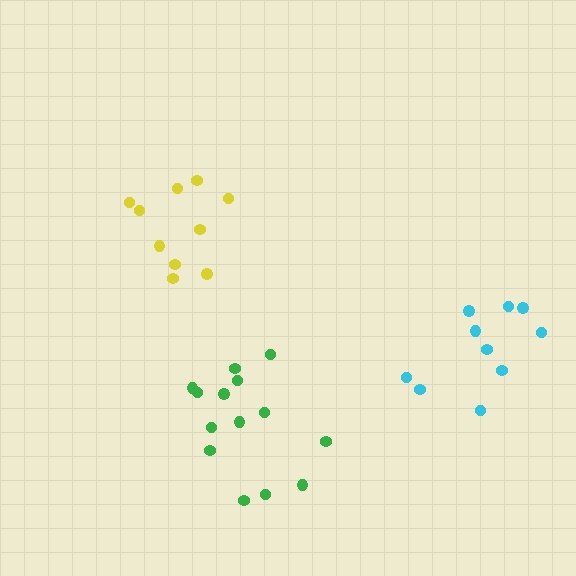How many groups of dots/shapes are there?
There are 3 groups.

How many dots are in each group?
Group 1: 14 dots, Group 2: 10 dots, Group 3: 10 dots (34 total).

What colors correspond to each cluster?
The clusters are colored: green, cyan, yellow.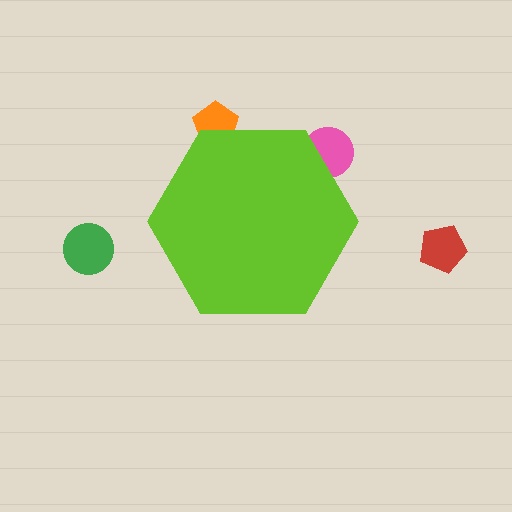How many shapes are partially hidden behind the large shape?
2 shapes are partially hidden.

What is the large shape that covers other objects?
A lime hexagon.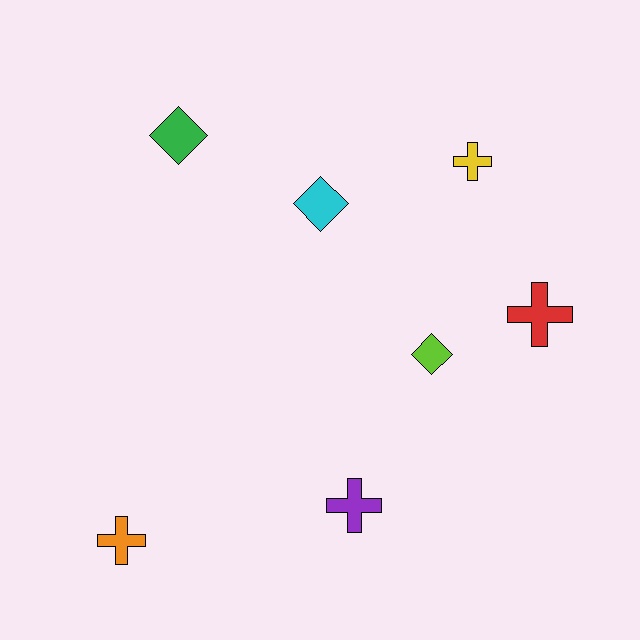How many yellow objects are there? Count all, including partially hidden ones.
There is 1 yellow object.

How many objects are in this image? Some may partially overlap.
There are 7 objects.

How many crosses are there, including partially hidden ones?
There are 4 crosses.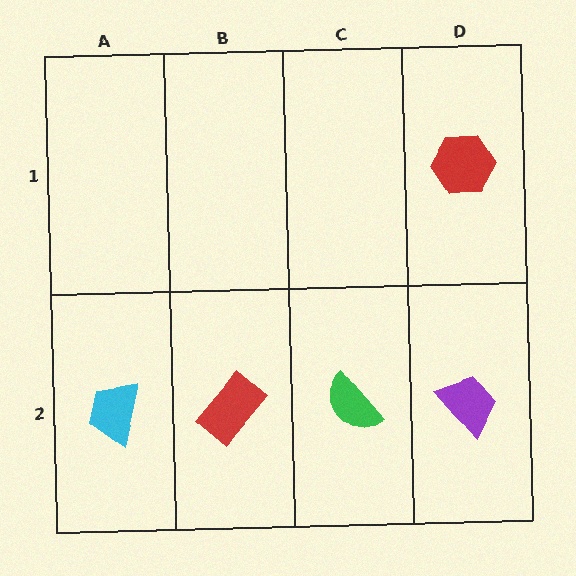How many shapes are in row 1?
1 shape.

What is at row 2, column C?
A green semicircle.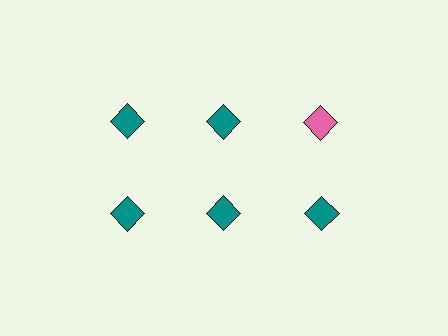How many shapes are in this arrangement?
There are 6 shapes arranged in a grid pattern.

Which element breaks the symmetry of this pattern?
The pink diamond in the top row, center column breaks the symmetry. All other shapes are teal diamonds.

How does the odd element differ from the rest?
It has a different color: pink instead of teal.